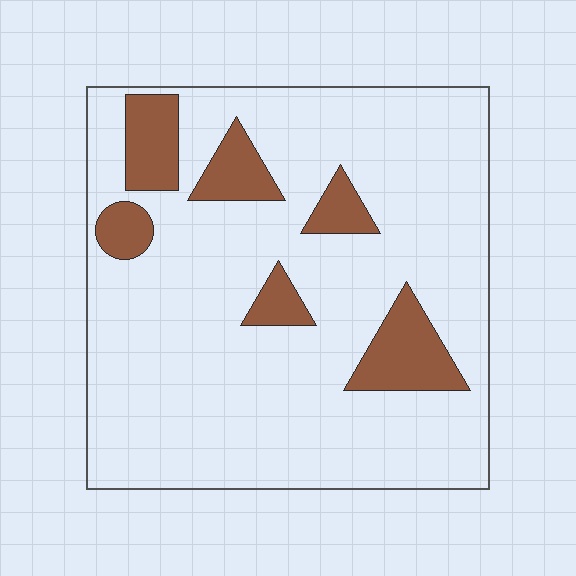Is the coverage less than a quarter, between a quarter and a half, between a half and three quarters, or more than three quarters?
Less than a quarter.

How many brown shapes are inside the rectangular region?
6.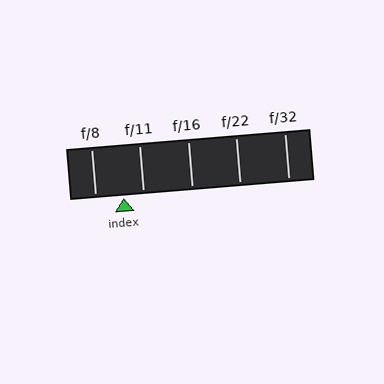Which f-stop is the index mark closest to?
The index mark is closest to f/11.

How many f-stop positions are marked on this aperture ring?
There are 5 f-stop positions marked.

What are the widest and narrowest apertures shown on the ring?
The widest aperture shown is f/8 and the narrowest is f/32.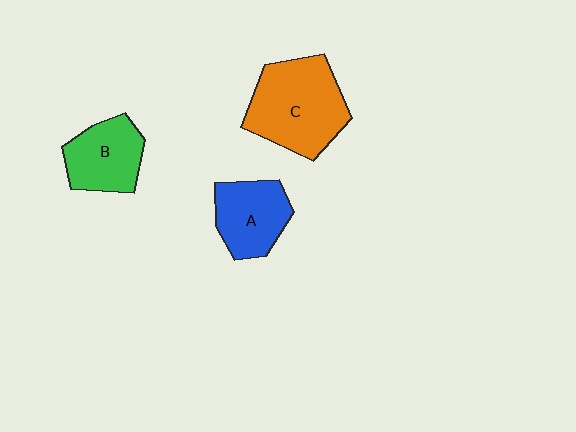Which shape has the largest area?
Shape C (orange).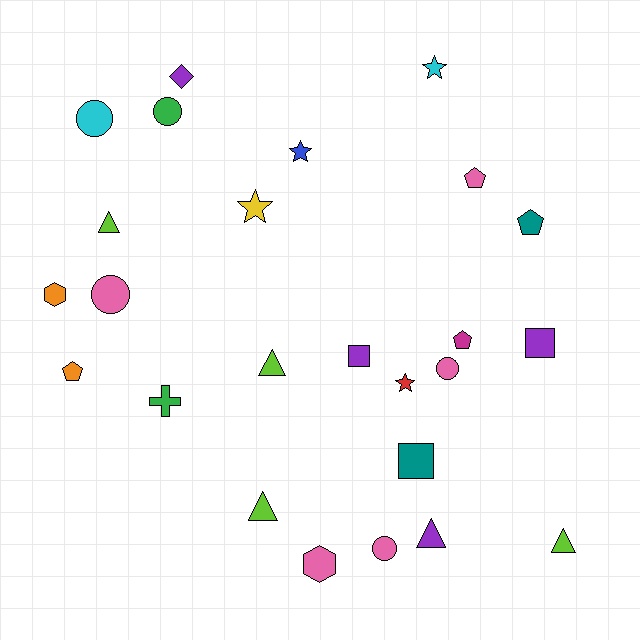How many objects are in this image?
There are 25 objects.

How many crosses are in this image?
There is 1 cross.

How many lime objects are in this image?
There are 4 lime objects.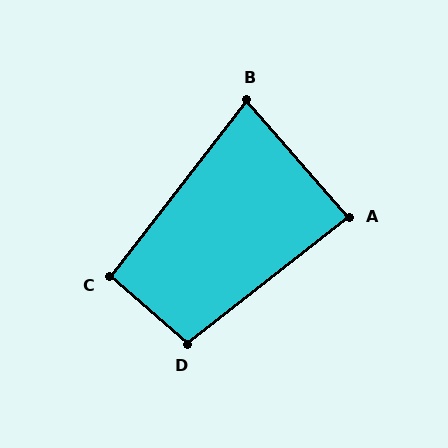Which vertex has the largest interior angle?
D, at approximately 101 degrees.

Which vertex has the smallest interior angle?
B, at approximately 79 degrees.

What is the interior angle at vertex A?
Approximately 87 degrees (approximately right).